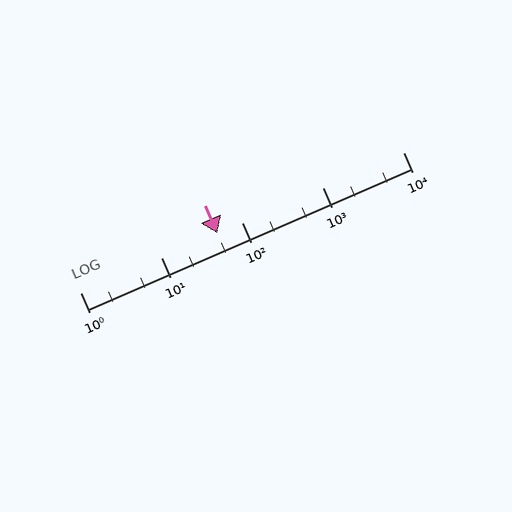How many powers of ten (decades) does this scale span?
The scale spans 4 decades, from 1 to 10000.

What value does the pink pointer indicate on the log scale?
The pointer indicates approximately 50.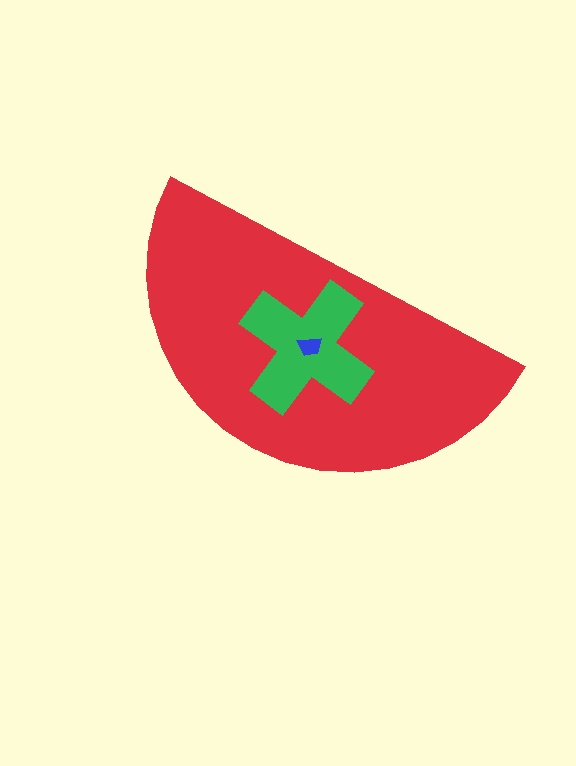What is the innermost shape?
The blue trapezoid.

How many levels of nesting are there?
3.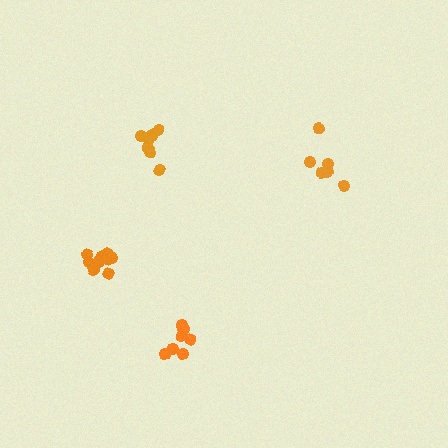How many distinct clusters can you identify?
There are 4 distinct clusters.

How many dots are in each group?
Group 1: 7 dots, Group 2: 9 dots, Group 3: 8 dots, Group 4: 6 dots (30 total).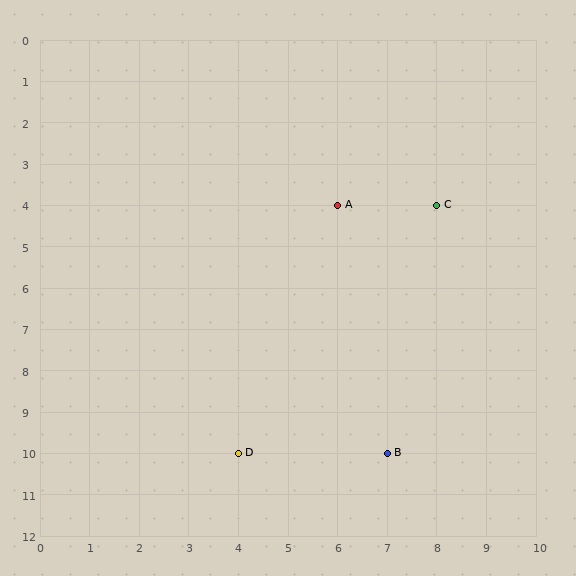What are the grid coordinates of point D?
Point D is at grid coordinates (4, 10).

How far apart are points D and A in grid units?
Points D and A are 2 columns and 6 rows apart (about 6.3 grid units diagonally).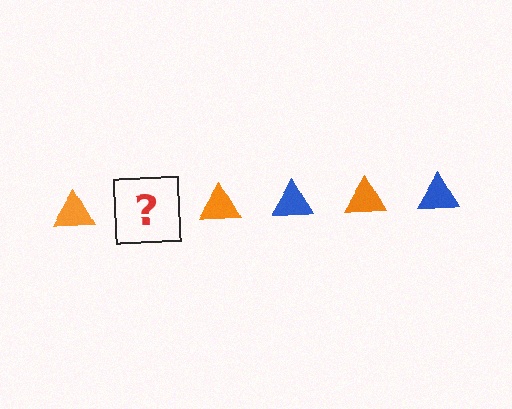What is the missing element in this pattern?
The missing element is a blue triangle.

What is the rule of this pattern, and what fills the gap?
The rule is that the pattern cycles through orange, blue triangles. The gap should be filled with a blue triangle.